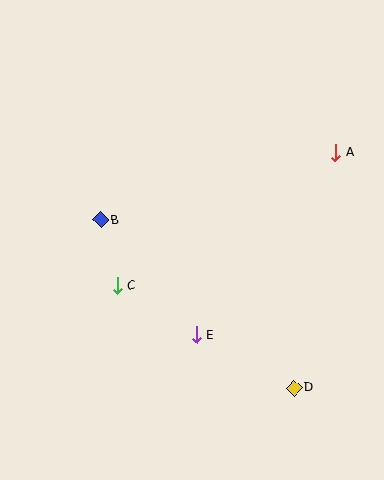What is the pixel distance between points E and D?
The distance between E and D is 111 pixels.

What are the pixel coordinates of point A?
Point A is at (336, 153).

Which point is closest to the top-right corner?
Point A is closest to the top-right corner.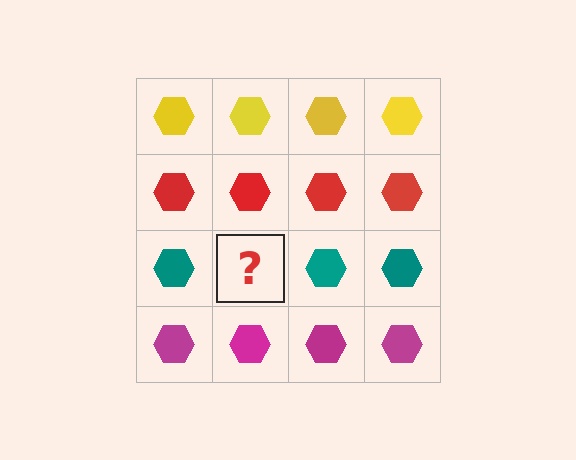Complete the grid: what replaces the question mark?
The question mark should be replaced with a teal hexagon.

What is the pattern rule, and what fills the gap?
The rule is that each row has a consistent color. The gap should be filled with a teal hexagon.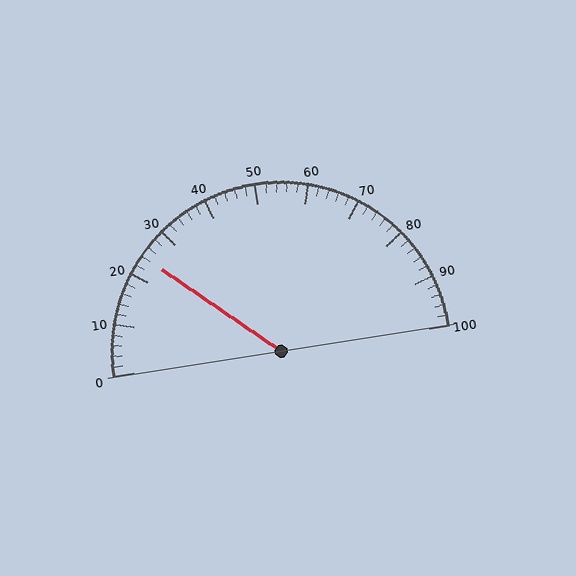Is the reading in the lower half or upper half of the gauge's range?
The reading is in the lower half of the range (0 to 100).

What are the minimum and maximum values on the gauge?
The gauge ranges from 0 to 100.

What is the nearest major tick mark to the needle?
The nearest major tick mark is 20.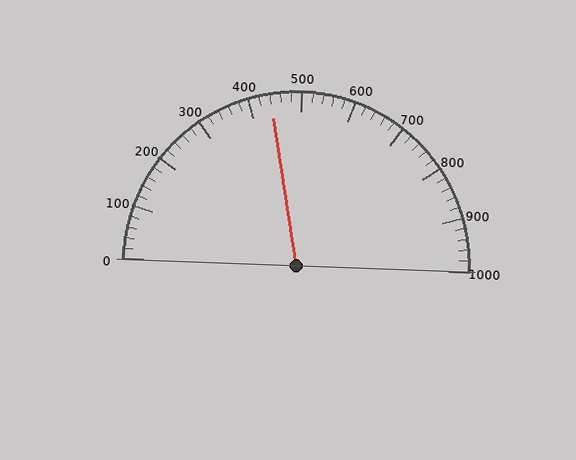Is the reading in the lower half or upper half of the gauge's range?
The reading is in the lower half of the range (0 to 1000).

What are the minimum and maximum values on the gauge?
The gauge ranges from 0 to 1000.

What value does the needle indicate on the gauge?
The needle indicates approximately 440.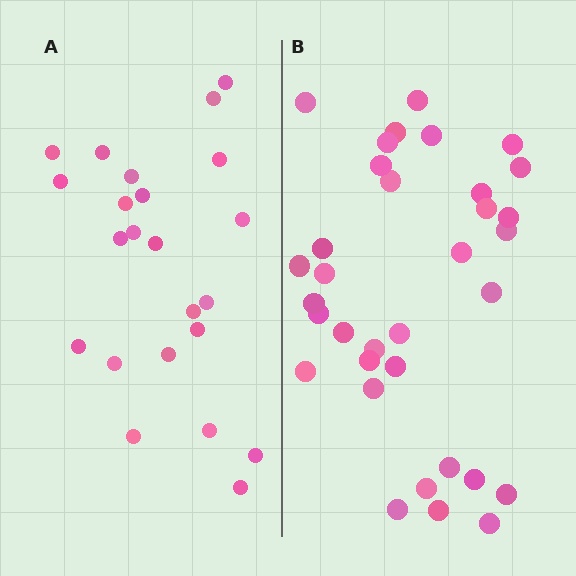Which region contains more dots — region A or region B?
Region B (the right region) has more dots.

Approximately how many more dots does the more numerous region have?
Region B has roughly 12 or so more dots than region A.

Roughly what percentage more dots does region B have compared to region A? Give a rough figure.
About 50% more.